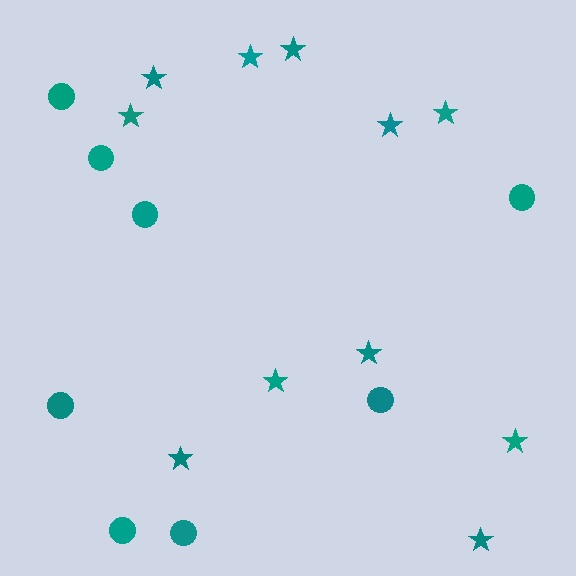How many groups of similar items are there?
There are 2 groups: one group of circles (8) and one group of stars (11).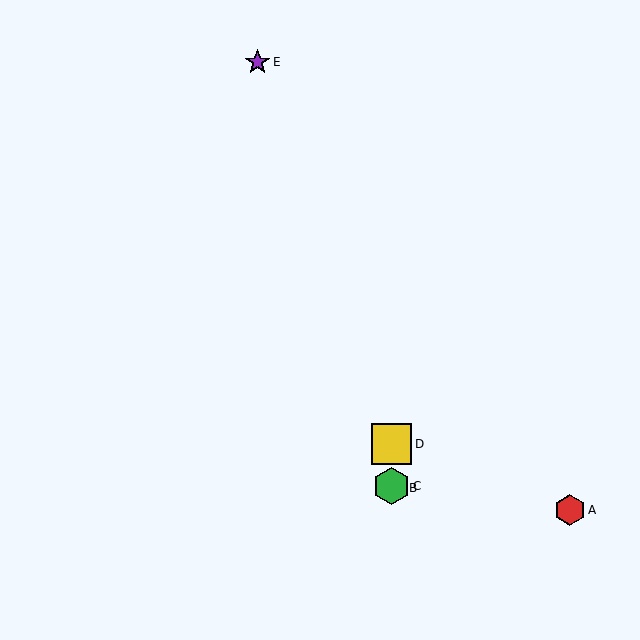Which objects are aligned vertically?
Objects B, C, D are aligned vertically.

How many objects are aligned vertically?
3 objects (B, C, D) are aligned vertically.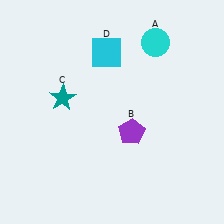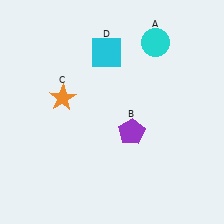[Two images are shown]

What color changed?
The star (C) changed from teal in Image 1 to orange in Image 2.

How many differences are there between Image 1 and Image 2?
There is 1 difference between the two images.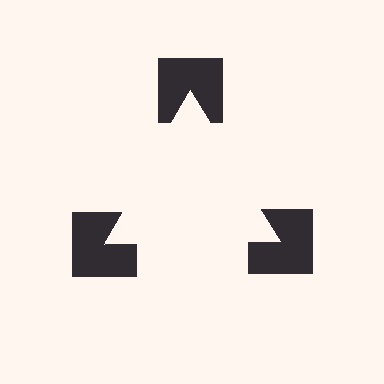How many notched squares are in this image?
There are 3 — one at each vertex of the illusory triangle.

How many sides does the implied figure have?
3 sides.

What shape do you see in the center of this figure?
An illusory triangle — its edges are inferred from the aligned wedge cuts in the notched squares, not physically drawn.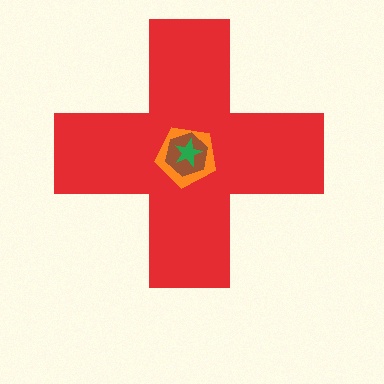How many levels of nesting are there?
4.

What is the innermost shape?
The green star.